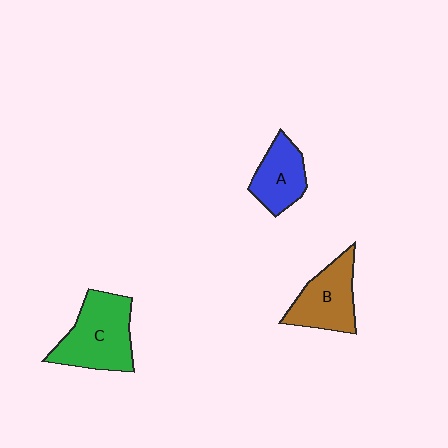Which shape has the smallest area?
Shape A (blue).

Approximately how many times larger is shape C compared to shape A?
Approximately 1.6 times.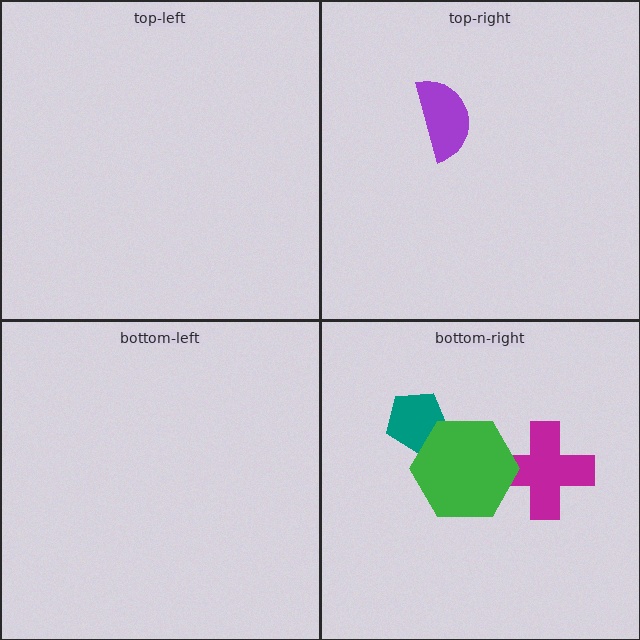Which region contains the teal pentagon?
The bottom-right region.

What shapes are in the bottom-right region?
The teal pentagon, the magenta cross, the green hexagon.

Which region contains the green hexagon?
The bottom-right region.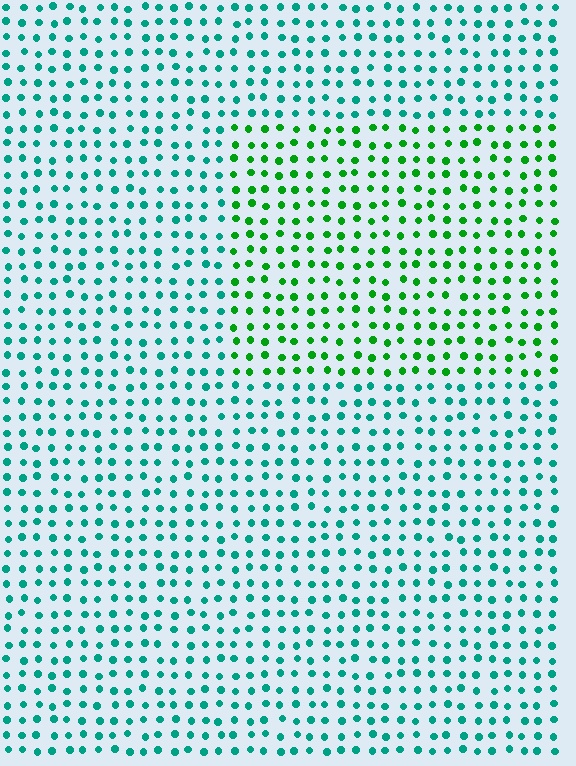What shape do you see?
I see a rectangle.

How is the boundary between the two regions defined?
The boundary is defined purely by a slight shift in hue (about 44 degrees). Spacing, size, and orientation are identical on both sides.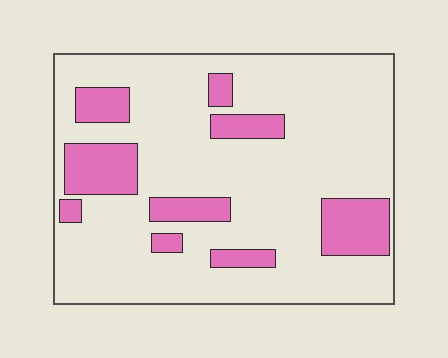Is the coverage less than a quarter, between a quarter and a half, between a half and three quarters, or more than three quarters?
Less than a quarter.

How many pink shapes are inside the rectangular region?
9.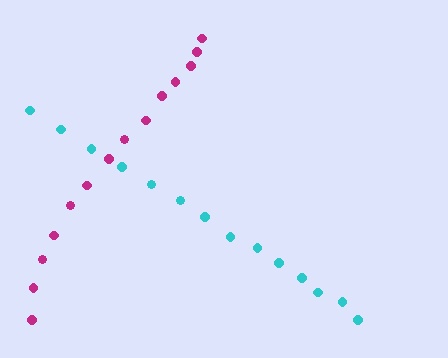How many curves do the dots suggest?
There are 2 distinct paths.